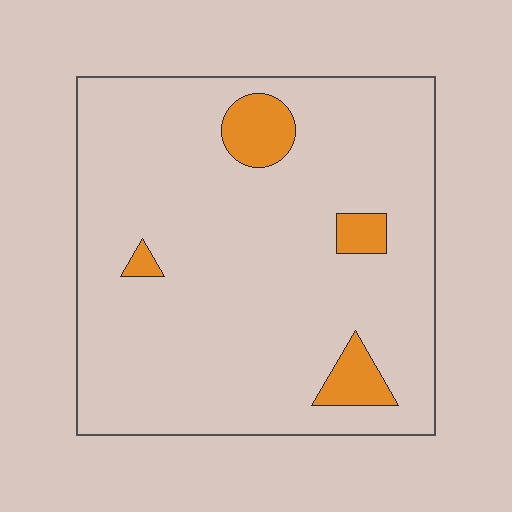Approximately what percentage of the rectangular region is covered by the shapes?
Approximately 10%.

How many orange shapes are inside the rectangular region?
4.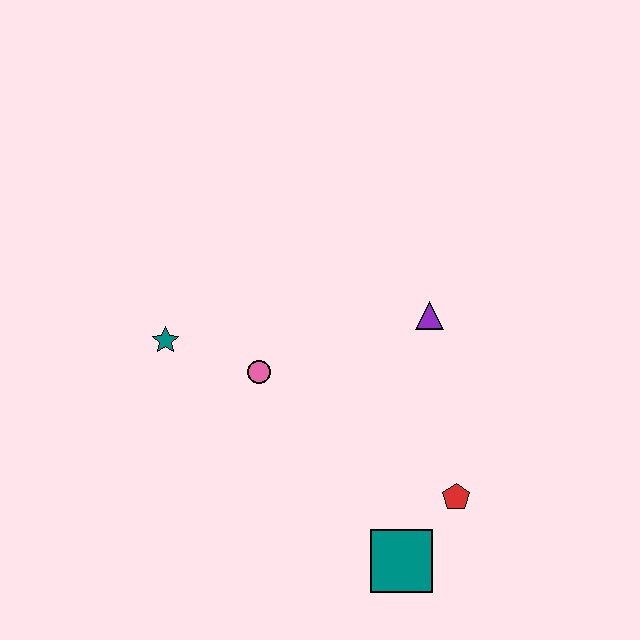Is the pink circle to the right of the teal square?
No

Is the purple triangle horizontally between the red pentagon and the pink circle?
Yes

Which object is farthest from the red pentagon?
The teal star is farthest from the red pentagon.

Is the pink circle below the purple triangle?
Yes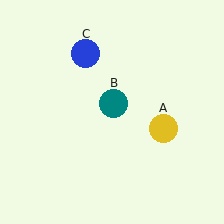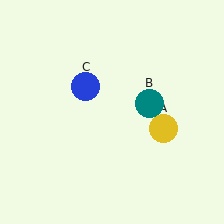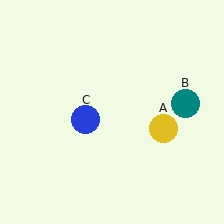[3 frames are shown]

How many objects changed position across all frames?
2 objects changed position: teal circle (object B), blue circle (object C).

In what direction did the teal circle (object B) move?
The teal circle (object B) moved right.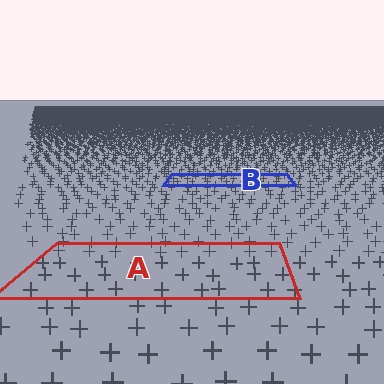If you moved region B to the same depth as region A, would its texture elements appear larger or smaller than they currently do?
They would appear larger. At a closer depth, the same texture elements are projected at a bigger on-screen size.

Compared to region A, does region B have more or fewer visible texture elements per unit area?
Region B has more texture elements per unit area — they are packed more densely because it is farther away.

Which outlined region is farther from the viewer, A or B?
Region B is farther from the viewer — the texture elements inside it appear smaller and more densely packed.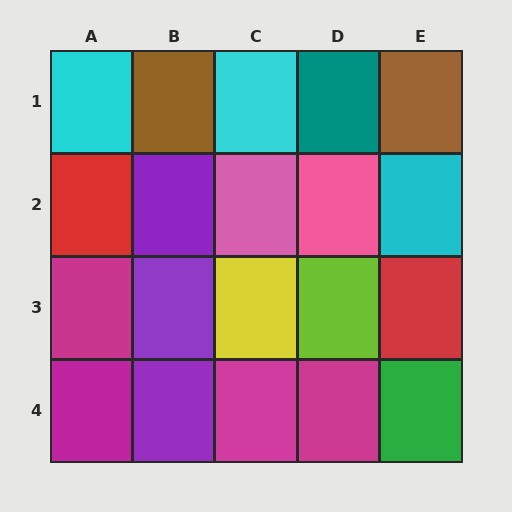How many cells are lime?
1 cell is lime.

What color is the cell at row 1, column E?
Brown.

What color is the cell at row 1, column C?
Cyan.